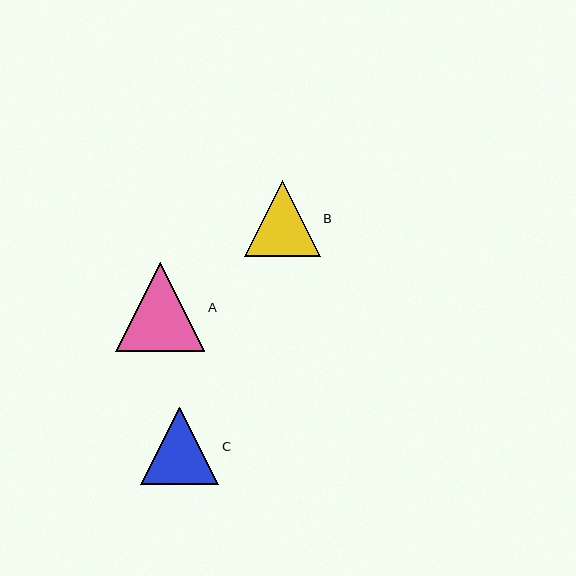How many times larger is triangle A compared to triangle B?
Triangle A is approximately 1.2 times the size of triangle B.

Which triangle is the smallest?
Triangle B is the smallest with a size of approximately 76 pixels.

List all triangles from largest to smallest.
From largest to smallest: A, C, B.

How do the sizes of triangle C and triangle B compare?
Triangle C and triangle B are approximately the same size.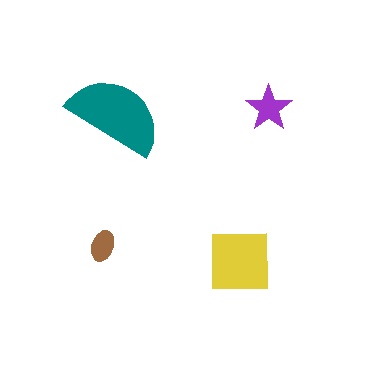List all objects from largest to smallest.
The teal semicircle, the yellow square, the purple star, the brown ellipse.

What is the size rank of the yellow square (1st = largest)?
2nd.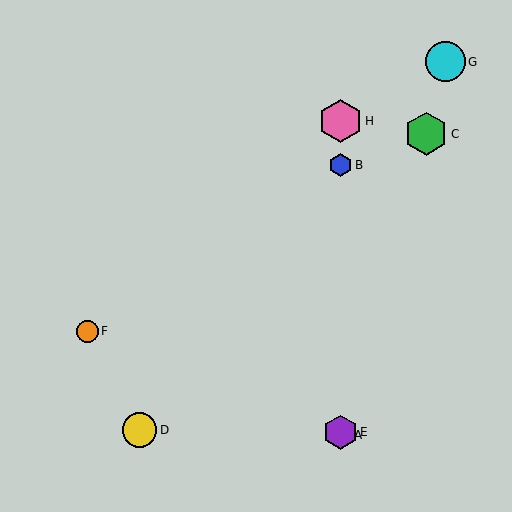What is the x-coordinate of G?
Object G is at x≈445.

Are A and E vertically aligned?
Yes, both are at x≈340.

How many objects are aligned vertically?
4 objects (A, B, E, H) are aligned vertically.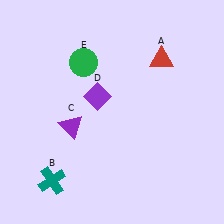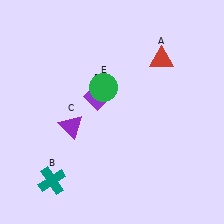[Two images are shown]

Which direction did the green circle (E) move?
The green circle (E) moved down.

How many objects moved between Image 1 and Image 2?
1 object moved between the two images.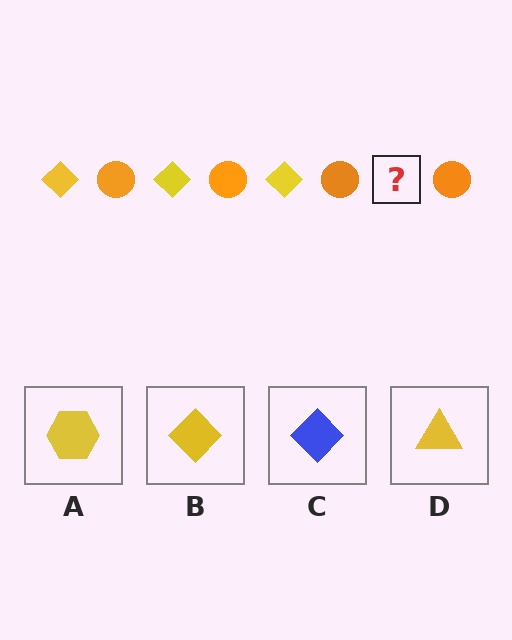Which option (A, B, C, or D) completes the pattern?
B.